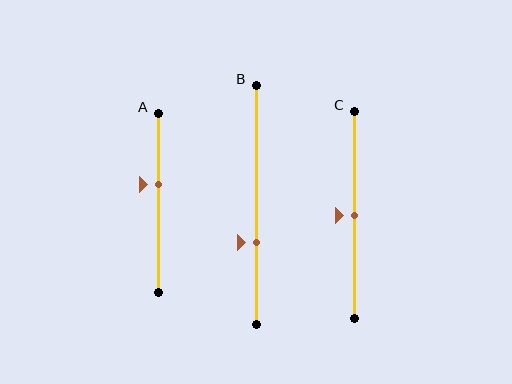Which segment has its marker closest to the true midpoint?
Segment C has its marker closest to the true midpoint.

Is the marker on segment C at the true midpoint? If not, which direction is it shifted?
Yes, the marker on segment C is at the true midpoint.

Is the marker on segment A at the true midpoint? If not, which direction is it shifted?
No, the marker on segment A is shifted upward by about 10% of the segment length.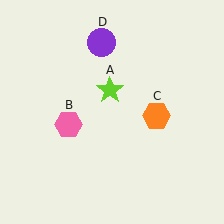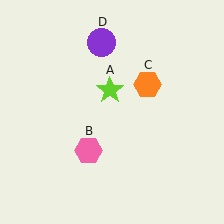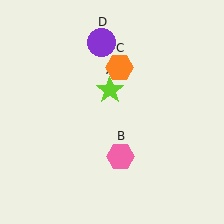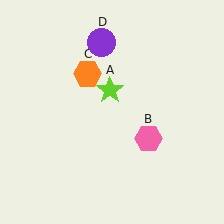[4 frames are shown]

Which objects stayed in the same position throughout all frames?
Lime star (object A) and purple circle (object D) remained stationary.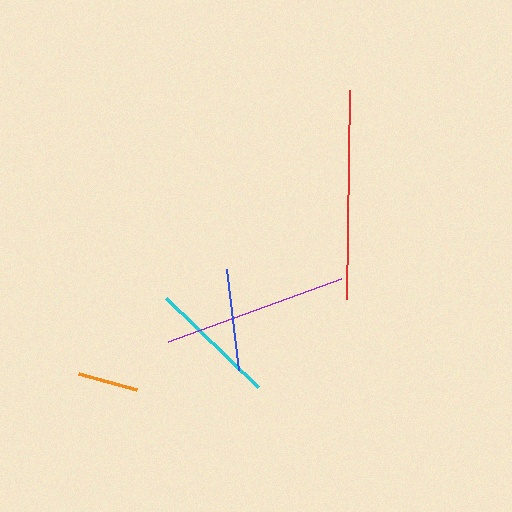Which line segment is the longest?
The red line is the longest at approximately 209 pixels.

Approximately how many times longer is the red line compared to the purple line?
The red line is approximately 1.1 times the length of the purple line.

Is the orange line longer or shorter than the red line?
The red line is longer than the orange line.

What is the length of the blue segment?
The blue segment is approximately 102 pixels long.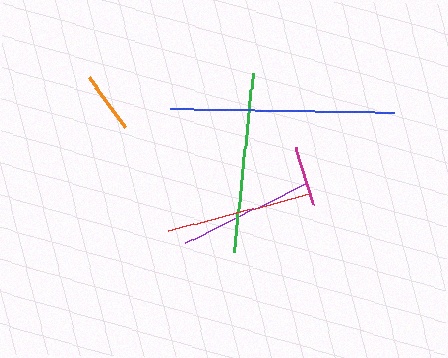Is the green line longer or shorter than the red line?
The green line is longer than the red line.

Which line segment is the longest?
The blue line is the longest at approximately 224 pixels.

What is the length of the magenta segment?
The magenta segment is approximately 61 pixels long.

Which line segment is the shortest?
The magenta line is the shortest at approximately 61 pixels.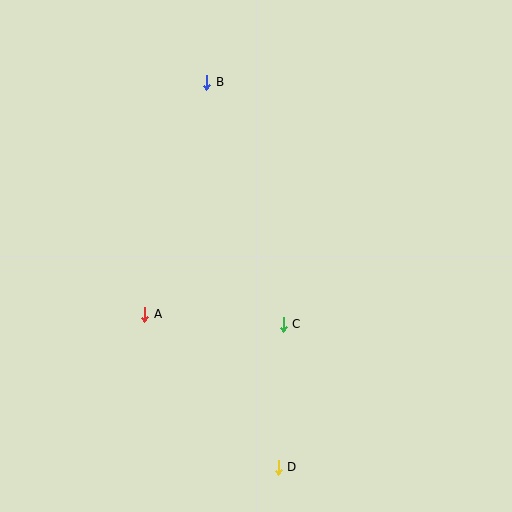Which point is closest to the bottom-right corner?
Point D is closest to the bottom-right corner.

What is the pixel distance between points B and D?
The distance between B and D is 391 pixels.